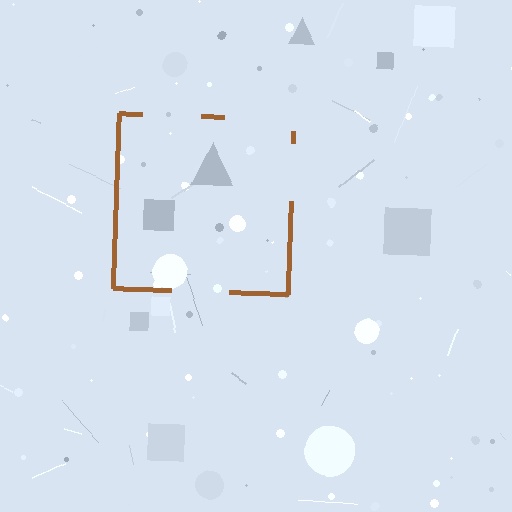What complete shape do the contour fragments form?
The contour fragments form a square.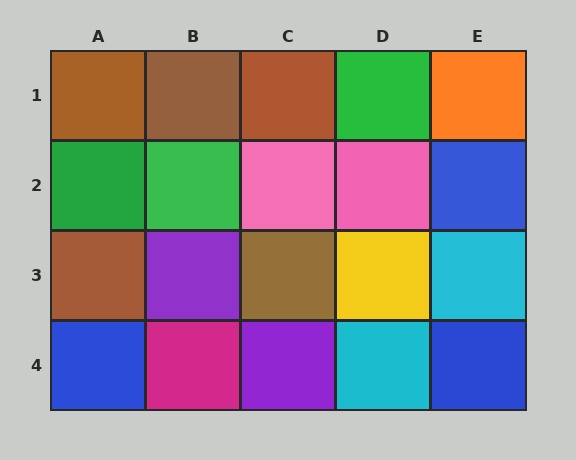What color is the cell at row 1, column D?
Green.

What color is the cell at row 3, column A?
Brown.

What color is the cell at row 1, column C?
Brown.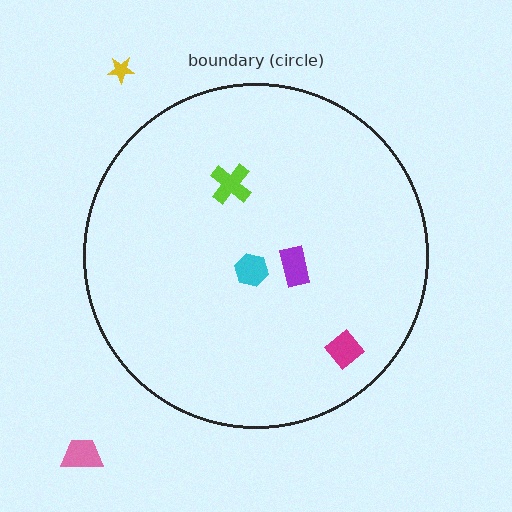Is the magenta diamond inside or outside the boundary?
Inside.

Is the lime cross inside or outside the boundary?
Inside.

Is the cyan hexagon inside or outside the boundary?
Inside.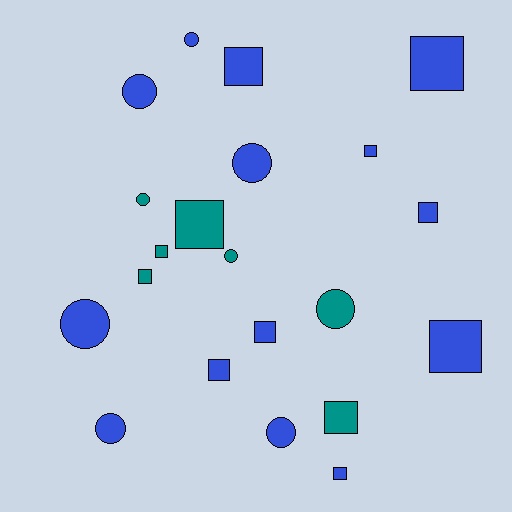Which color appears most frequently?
Blue, with 14 objects.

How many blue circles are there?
There are 6 blue circles.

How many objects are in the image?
There are 21 objects.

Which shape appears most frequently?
Square, with 12 objects.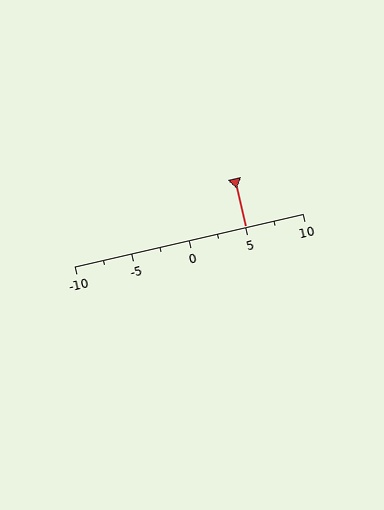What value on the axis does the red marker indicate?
The marker indicates approximately 5.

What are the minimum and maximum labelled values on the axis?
The axis runs from -10 to 10.